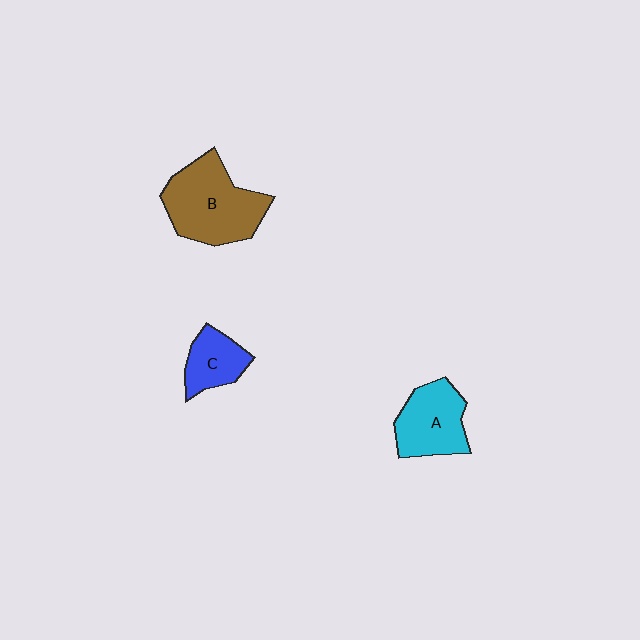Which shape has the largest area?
Shape B (brown).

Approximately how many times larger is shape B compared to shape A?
Approximately 1.4 times.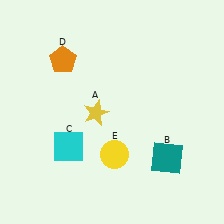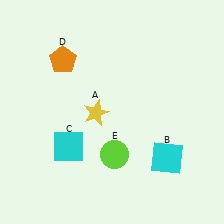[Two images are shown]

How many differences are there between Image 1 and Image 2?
There are 2 differences between the two images.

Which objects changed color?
B changed from teal to cyan. E changed from yellow to lime.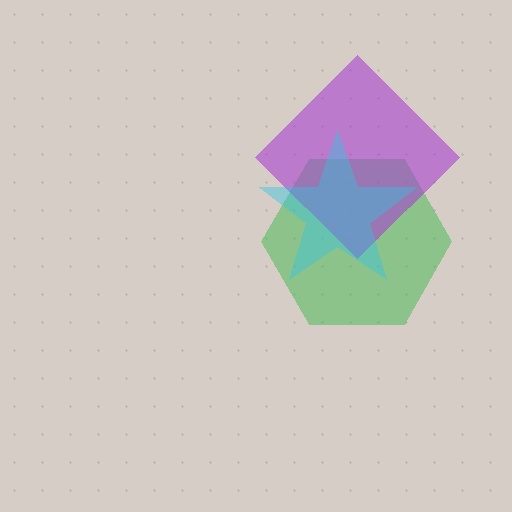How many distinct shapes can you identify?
There are 3 distinct shapes: a green hexagon, a purple diamond, a cyan star.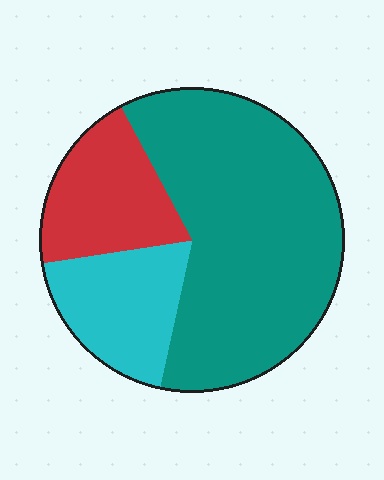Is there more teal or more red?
Teal.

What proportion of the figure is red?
Red takes up about one fifth (1/5) of the figure.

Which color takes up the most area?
Teal, at roughly 60%.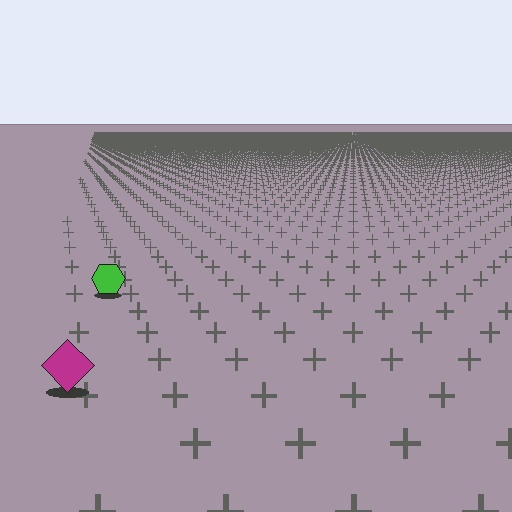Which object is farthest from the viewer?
The green hexagon is farthest from the viewer. It appears smaller and the ground texture around it is denser.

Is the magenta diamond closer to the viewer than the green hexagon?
Yes. The magenta diamond is closer — you can tell from the texture gradient: the ground texture is coarser near it.